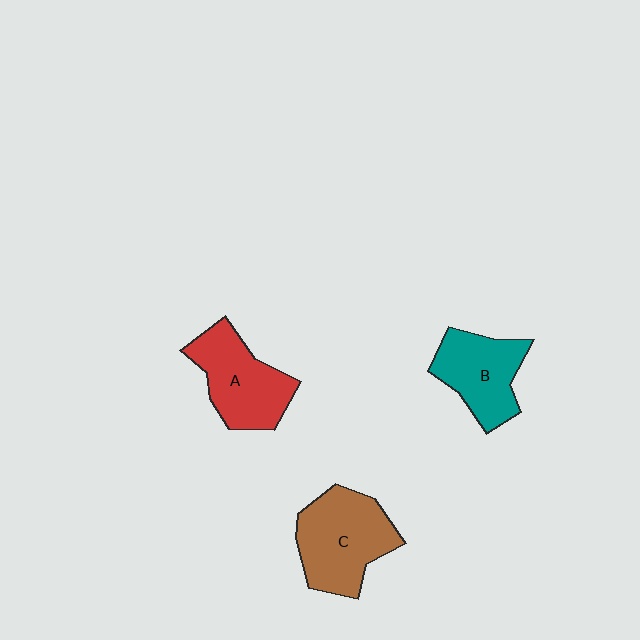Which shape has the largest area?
Shape C (brown).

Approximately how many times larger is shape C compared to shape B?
Approximately 1.3 times.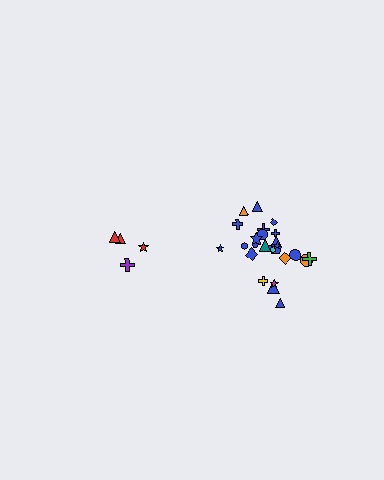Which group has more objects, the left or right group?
The right group.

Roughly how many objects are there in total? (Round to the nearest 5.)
Roughly 30 objects in total.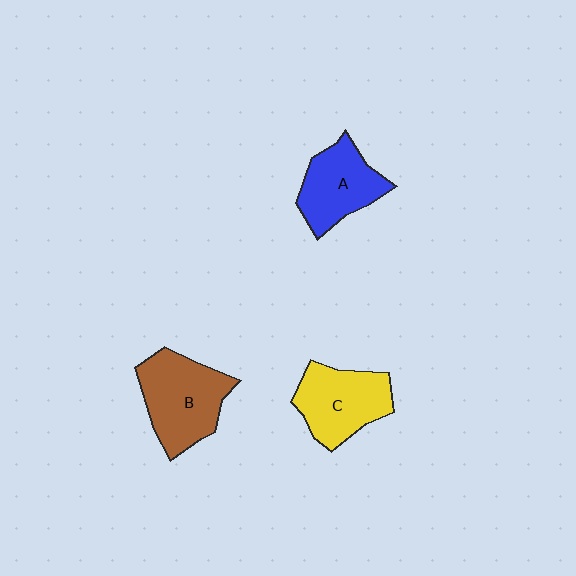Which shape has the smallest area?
Shape A (blue).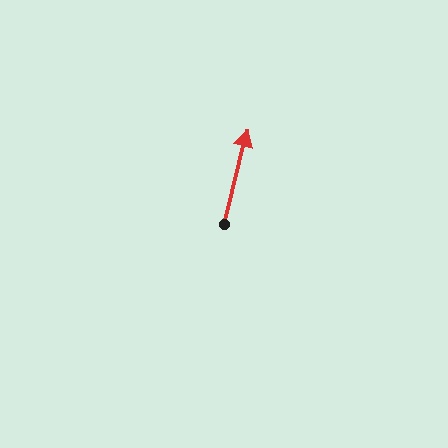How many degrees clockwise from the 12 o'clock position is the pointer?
Approximately 14 degrees.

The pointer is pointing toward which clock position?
Roughly 12 o'clock.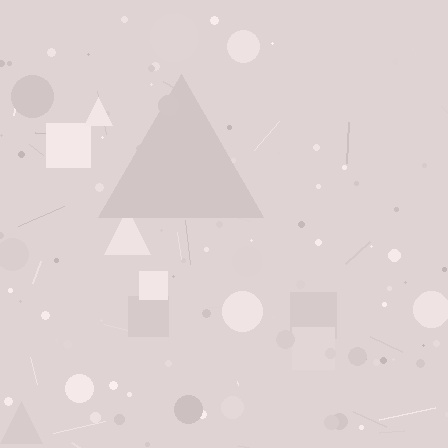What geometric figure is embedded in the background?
A triangle is embedded in the background.